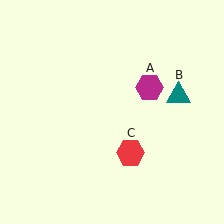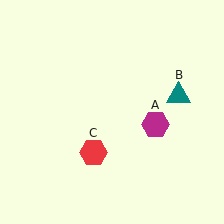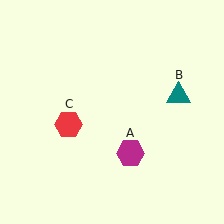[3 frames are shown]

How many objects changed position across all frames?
2 objects changed position: magenta hexagon (object A), red hexagon (object C).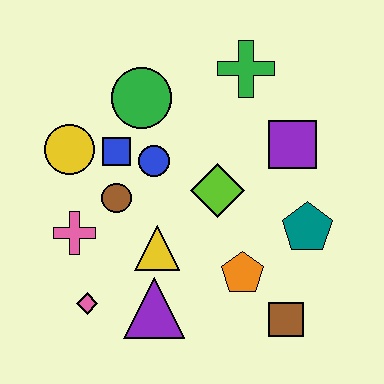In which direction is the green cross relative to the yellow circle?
The green cross is to the right of the yellow circle.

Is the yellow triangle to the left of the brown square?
Yes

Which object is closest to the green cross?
The purple square is closest to the green cross.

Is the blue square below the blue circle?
No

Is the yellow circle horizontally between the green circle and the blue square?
No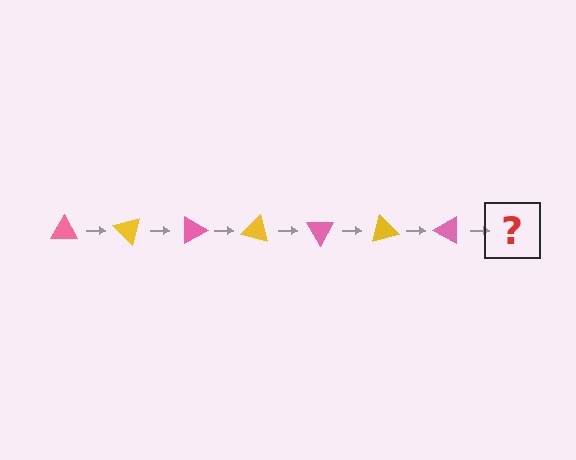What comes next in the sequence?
The next element should be a yellow triangle, rotated 315 degrees from the start.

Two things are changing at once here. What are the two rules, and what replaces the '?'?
The two rules are that it rotates 45 degrees each step and the color cycles through pink and yellow. The '?' should be a yellow triangle, rotated 315 degrees from the start.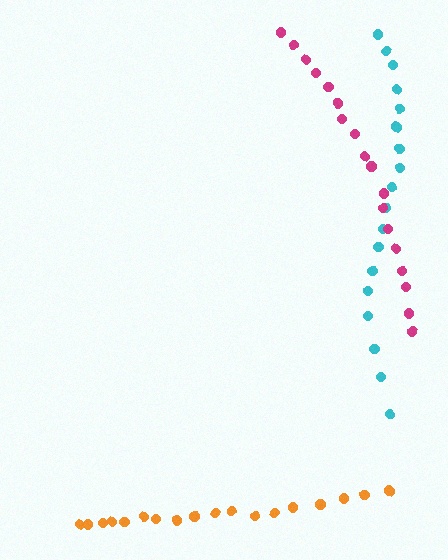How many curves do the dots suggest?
There are 3 distinct paths.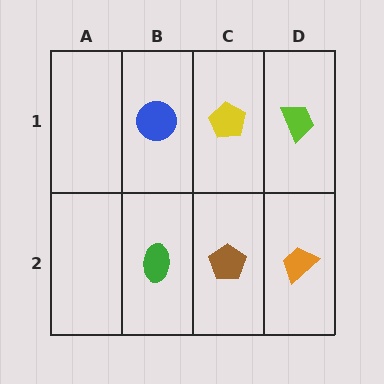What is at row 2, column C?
A brown pentagon.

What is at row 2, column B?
A green ellipse.